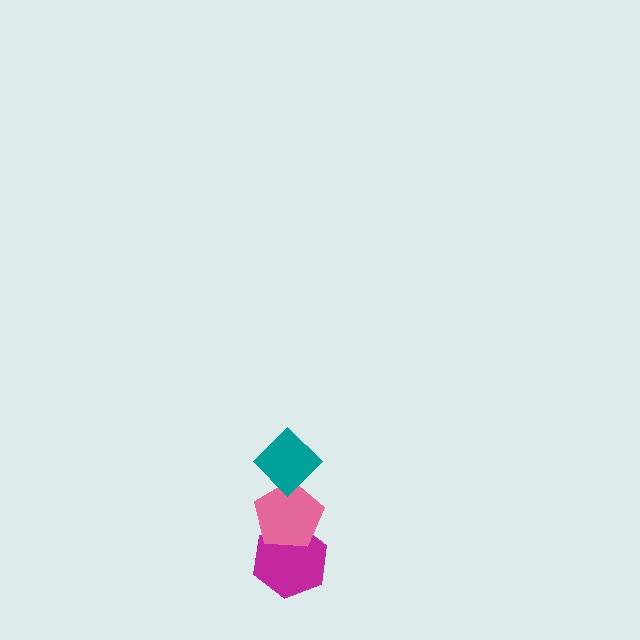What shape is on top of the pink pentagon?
The teal diamond is on top of the pink pentagon.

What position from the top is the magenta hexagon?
The magenta hexagon is 3rd from the top.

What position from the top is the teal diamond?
The teal diamond is 1st from the top.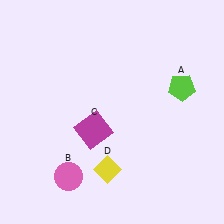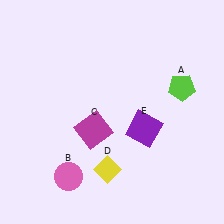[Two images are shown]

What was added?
A purple square (E) was added in Image 2.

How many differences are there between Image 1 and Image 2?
There is 1 difference between the two images.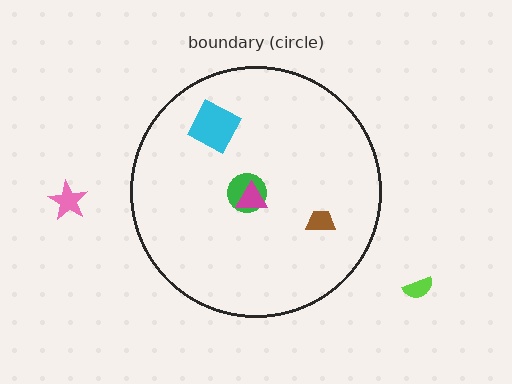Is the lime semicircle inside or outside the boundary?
Outside.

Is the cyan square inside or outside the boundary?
Inside.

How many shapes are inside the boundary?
4 inside, 2 outside.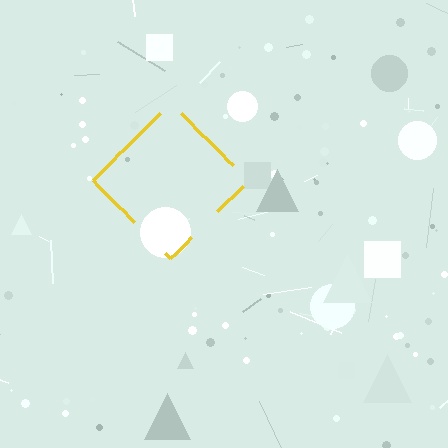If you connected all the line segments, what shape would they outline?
They would outline a diamond.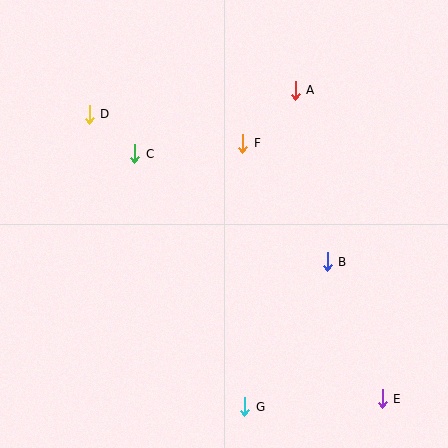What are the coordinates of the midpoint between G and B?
The midpoint between G and B is at (286, 334).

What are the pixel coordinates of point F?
Point F is at (243, 143).